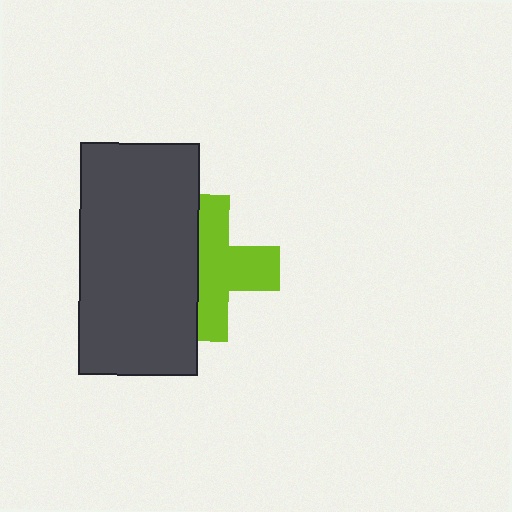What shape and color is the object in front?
The object in front is a dark gray rectangle.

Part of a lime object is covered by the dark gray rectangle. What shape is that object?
It is a cross.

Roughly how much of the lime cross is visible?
About half of it is visible (roughly 59%).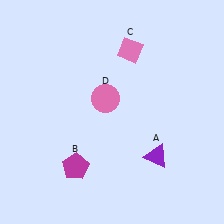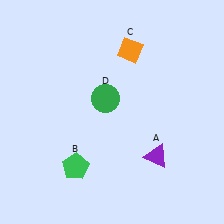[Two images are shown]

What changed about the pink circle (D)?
In Image 1, D is pink. In Image 2, it changed to green.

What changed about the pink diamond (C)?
In Image 1, C is pink. In Image 2, it changed to orange.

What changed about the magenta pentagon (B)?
In Image 1, B is magenta. In Image 2, it changed to green.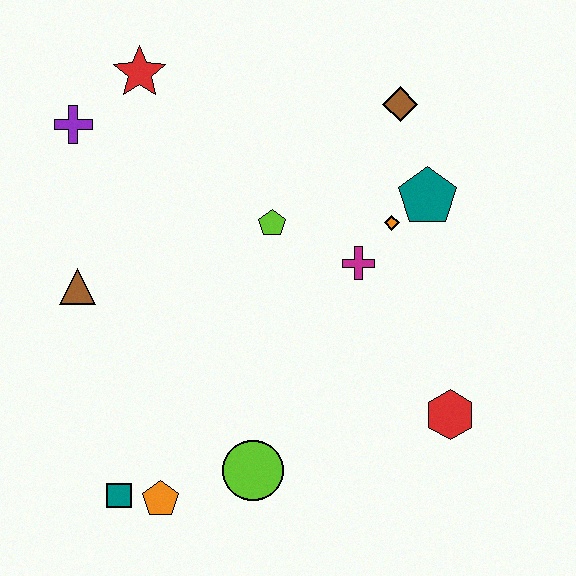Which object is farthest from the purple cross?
The red hexagon is farthest from the purple cross.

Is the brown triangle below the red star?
Yes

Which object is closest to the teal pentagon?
The orange diamond is closest to the teal pentagon.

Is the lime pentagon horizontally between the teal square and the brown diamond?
Yes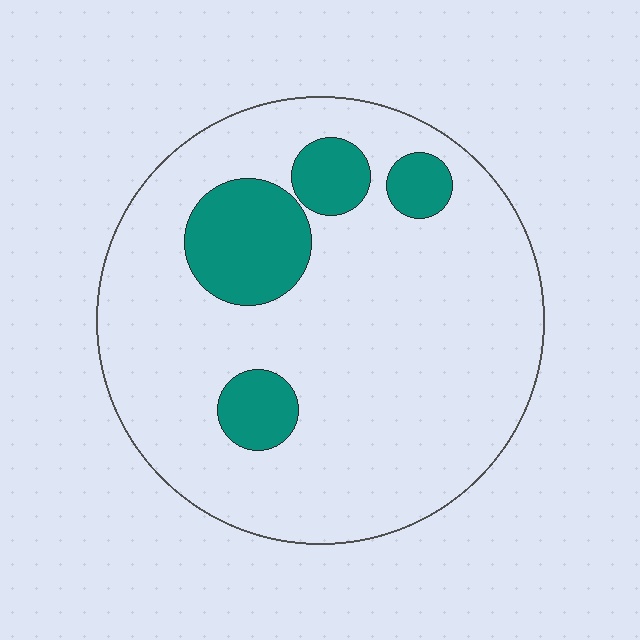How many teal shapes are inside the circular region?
4.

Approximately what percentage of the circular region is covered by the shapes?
Approximately 15%.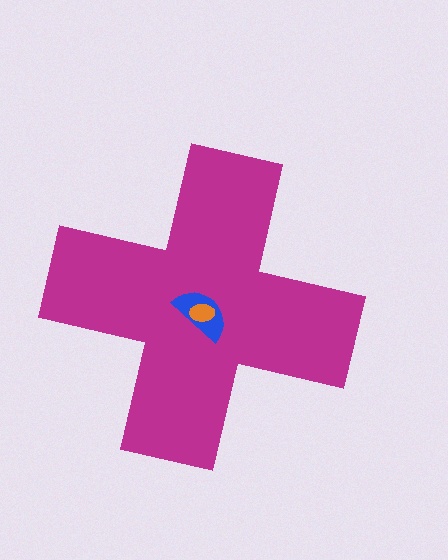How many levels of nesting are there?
3.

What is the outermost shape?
The magenta cross.